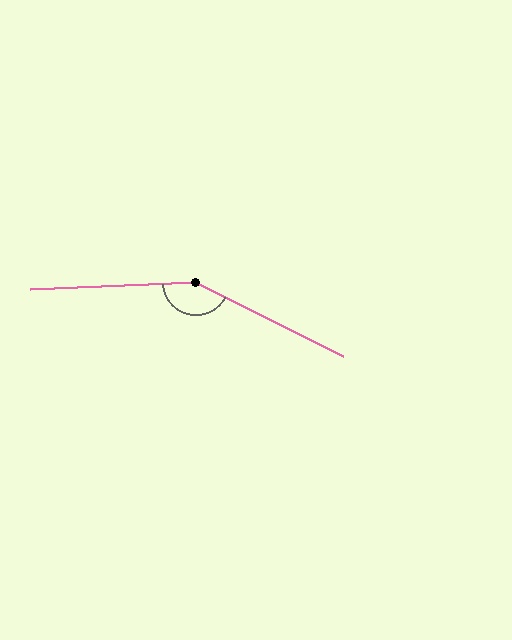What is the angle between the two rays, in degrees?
Approximately 151 degrees.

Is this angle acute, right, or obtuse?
It is obtuse.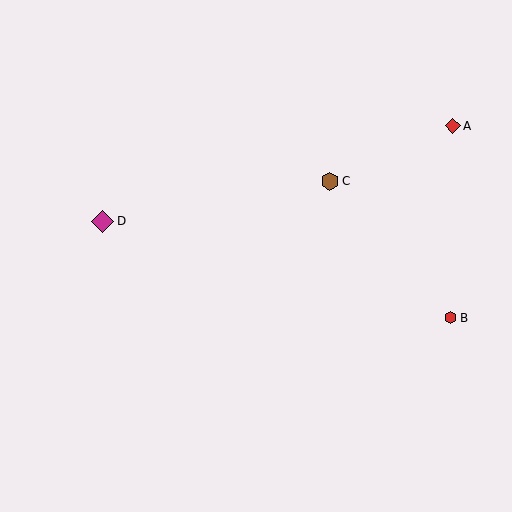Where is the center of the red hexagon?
The center of the red hexagon is at (451, 318).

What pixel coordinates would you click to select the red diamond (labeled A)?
Click at (453, 126) to select the red diamond A.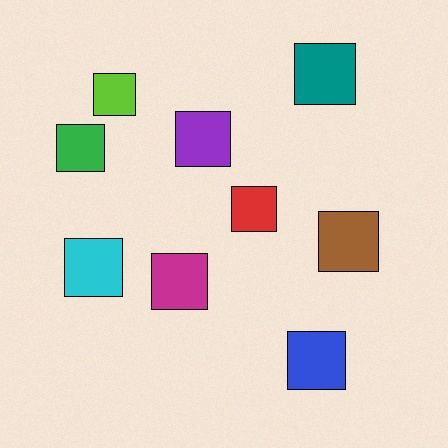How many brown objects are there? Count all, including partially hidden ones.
There is 1 brown object.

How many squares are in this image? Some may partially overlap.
There are 9 squares.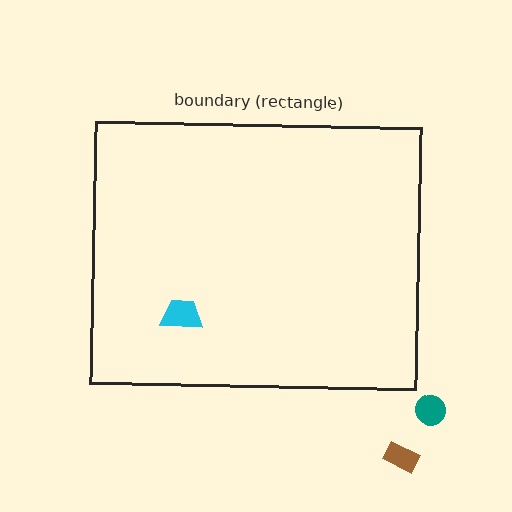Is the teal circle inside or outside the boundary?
Outside.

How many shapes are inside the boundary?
1 inside, 2 outside.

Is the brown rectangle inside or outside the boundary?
Outside.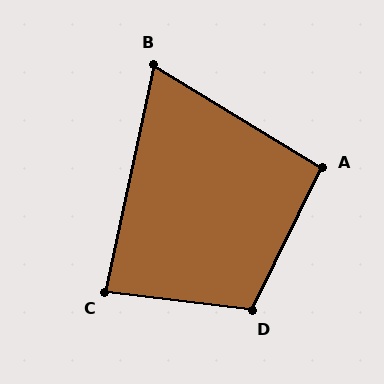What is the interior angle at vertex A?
Approximately 95 degrees (obtuse).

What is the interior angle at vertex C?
Approximately 85 degrees (acute).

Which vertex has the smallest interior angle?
B, at approximately 71 degrees.